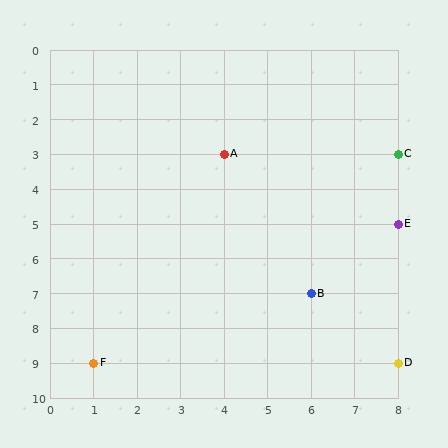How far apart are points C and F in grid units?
Points C and F are 7 columns and 6 rows apart (about 9.2 grid units diagonally).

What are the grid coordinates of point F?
Point F is at grid coordinates (1, 9).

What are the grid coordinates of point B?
Point B is at grid coordinates (6, 7).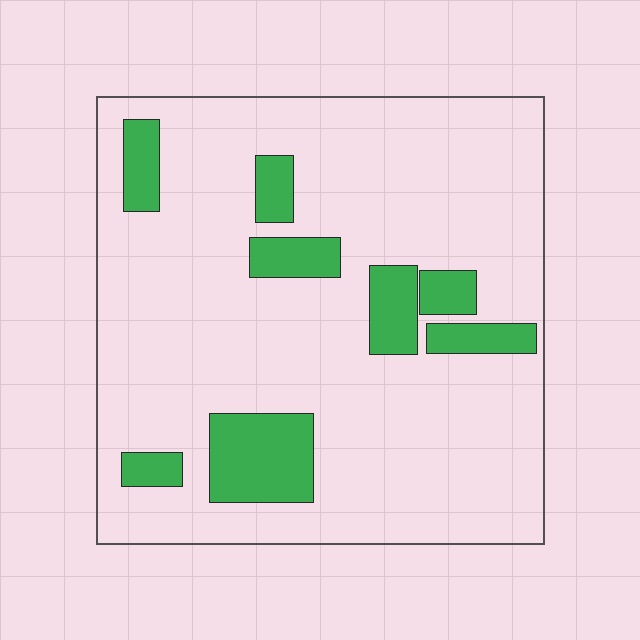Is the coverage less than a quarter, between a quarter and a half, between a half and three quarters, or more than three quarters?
Less than a quarter.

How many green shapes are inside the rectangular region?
8.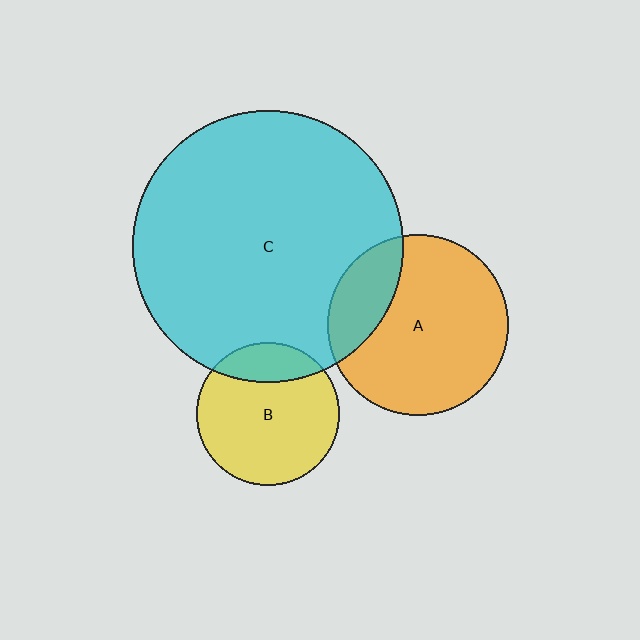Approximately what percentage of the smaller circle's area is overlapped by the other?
Approximately 20%.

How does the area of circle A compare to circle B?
Approximately 1.6 times.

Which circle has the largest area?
Circle C (cyan).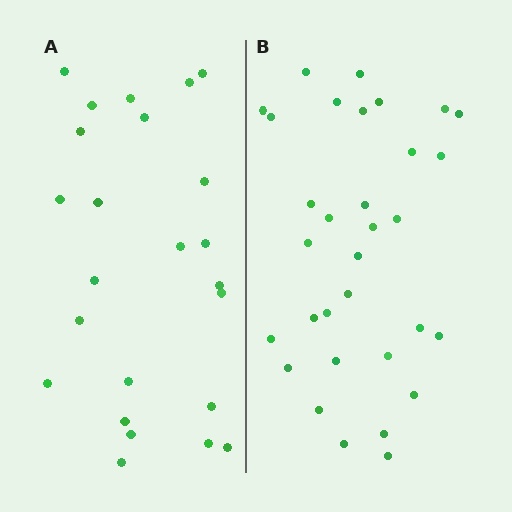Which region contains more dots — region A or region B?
Region B (the right region) has more dots.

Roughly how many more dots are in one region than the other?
Region B has roughly 8 or so more dots than region A.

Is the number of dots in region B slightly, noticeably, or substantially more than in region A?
Region B has noticeably more, but not dramatically so. The ratio is roughly 1.3 to 1.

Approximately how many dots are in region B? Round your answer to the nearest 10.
About 30 dots. (The exact count is 32, which rounds to 30.)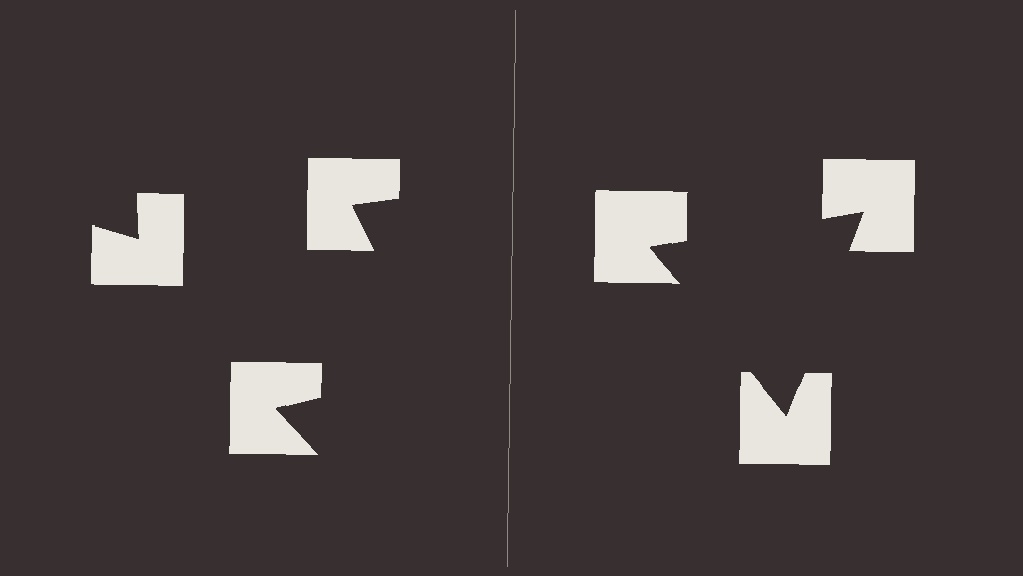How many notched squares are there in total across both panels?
6 — 3 on each side.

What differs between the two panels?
The notched squares are positioned identically on both sides; only the wedge orientations differ. On the right they align to a triangle; on the left they are misaligned.